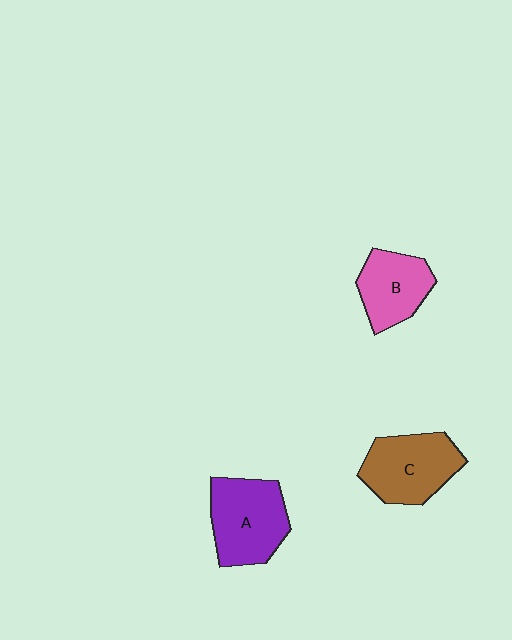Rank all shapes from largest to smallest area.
From largest to smallest: A (purple), C (brown), B (pink).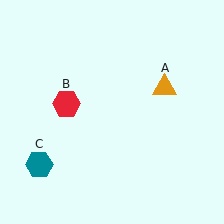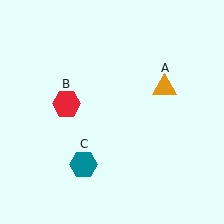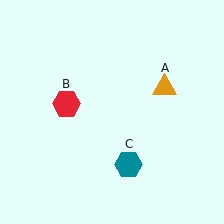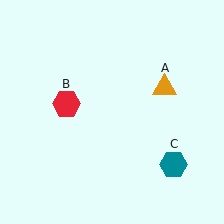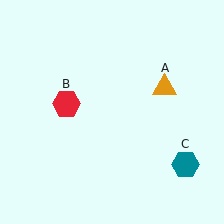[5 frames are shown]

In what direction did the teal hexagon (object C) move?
The teal hexagon (object C) moved right.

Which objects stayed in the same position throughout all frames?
Orange triangle (object A) and red hexagon (object B) remained stationary.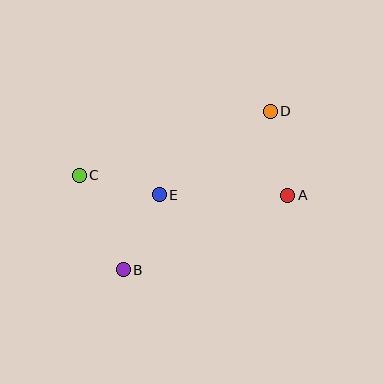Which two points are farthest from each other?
Points B and D are farthest from each other.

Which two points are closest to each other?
Points C and E are closest to each other.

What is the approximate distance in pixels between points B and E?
The distance between B and E is approximately 83 pixels.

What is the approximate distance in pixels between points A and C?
The distance between A and C is approximately 209 pixels.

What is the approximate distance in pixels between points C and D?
The distance between C and D is approximately 201 pixels.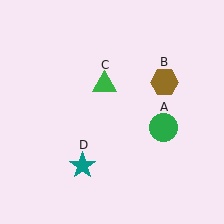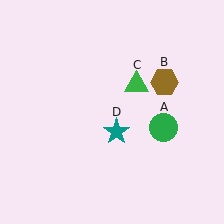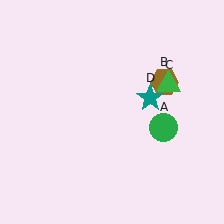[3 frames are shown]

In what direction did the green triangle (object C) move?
The green triangle (object C) moved right.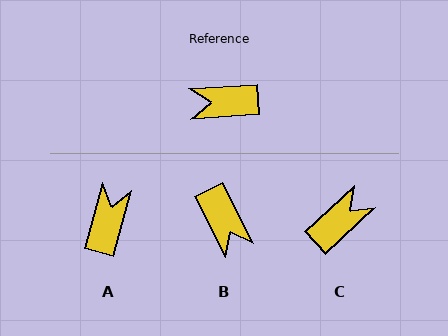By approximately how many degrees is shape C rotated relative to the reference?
Approximately 141 degrees clockwise.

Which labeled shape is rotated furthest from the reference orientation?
C, about 141 degrees away.